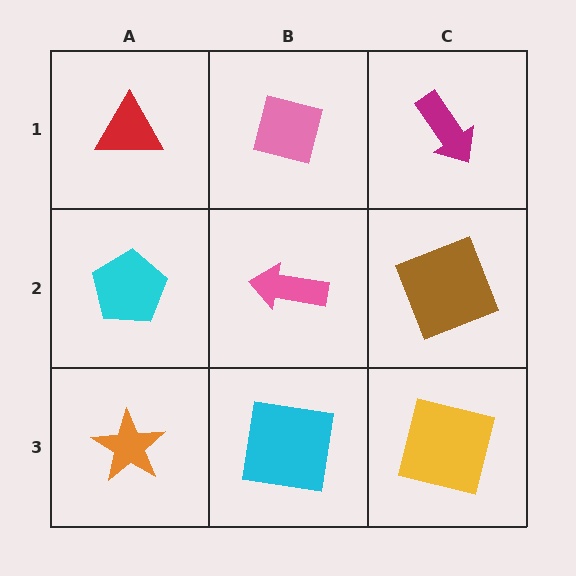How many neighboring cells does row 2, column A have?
3.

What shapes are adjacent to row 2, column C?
A magenta arrow (row 1, column C), a yellow square (row 3, column C), a pink arrow (row 2, column B).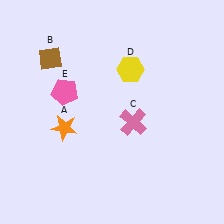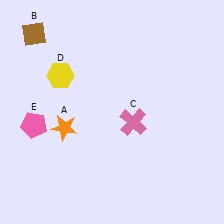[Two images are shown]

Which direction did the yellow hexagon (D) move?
The yellow hexagon (D) moved left.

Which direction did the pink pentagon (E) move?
The pink pentagon (E) moved down.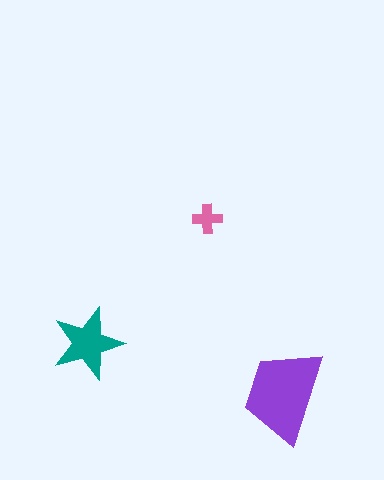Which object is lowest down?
The purple trapezoid is bottommost.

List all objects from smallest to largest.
The pink cross, the teal star, the purple trapezoid.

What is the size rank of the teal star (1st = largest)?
2nd.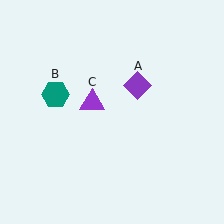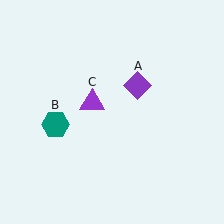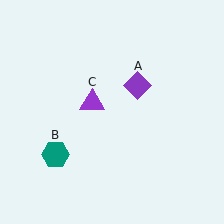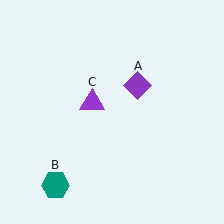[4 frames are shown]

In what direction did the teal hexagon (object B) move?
The teal hexagon (object B) moved down.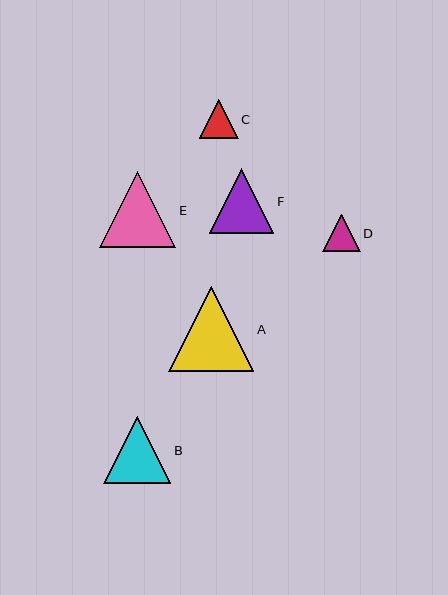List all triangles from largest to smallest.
From largest to smallest: A, E, B, F, C, D.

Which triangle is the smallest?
Triangle D is the smallest with a size of approximately 38 pixels.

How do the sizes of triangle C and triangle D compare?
Triangle C and triangle D are approximately the same size.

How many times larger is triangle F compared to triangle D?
Triangle F is approximately 1.7 times the size of triangle D.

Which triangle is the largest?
Triangle A is the largest with a size of approximately 85 pixels.